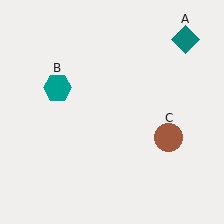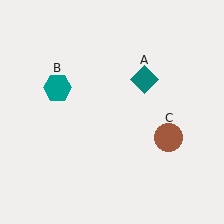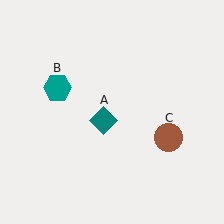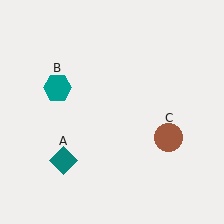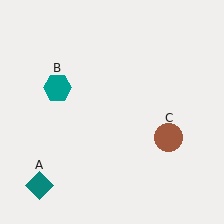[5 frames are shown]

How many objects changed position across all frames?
1 object changed position: teal diamond (object A).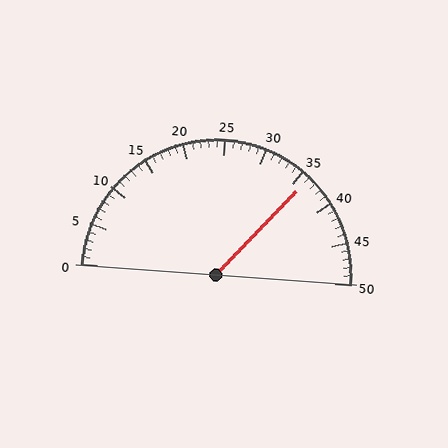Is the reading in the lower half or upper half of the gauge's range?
The reading is in the upper half of the range (0 to 50).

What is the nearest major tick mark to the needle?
The nearest major tick mark is 35.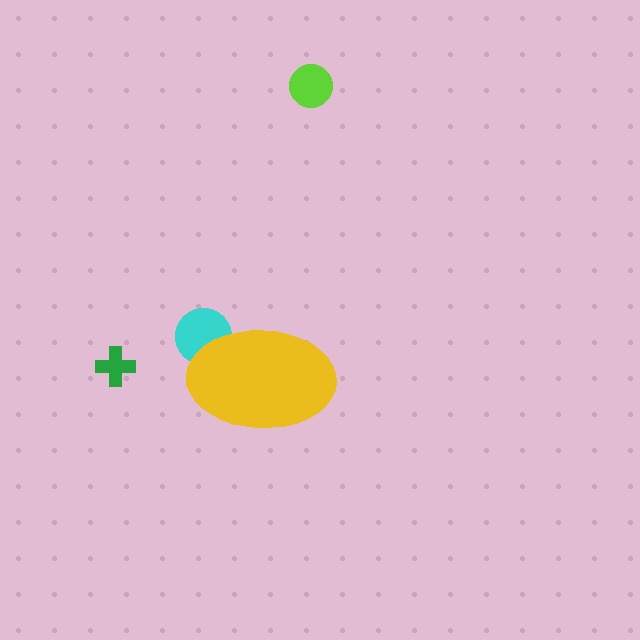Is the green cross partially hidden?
No, the green cross is fully visible.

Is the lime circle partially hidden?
No, the lime circle is fully visible.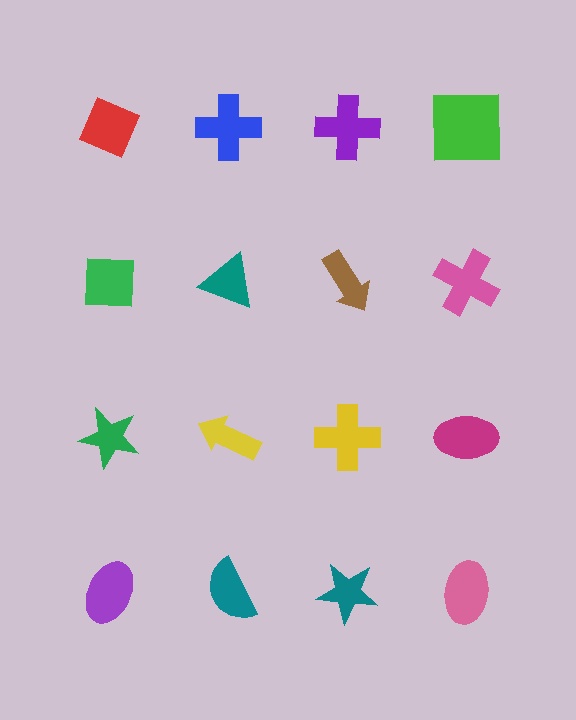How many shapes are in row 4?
4 shapes.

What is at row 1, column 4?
A green square.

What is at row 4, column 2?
A teal semicircle.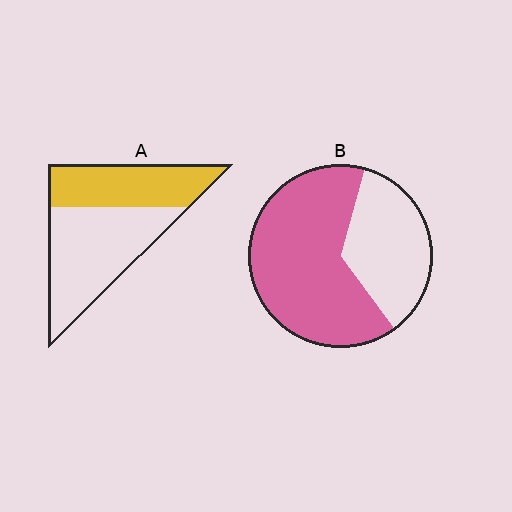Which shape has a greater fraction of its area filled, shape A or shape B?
Shape B.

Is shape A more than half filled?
No.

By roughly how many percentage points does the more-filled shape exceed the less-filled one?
By roughly 25 percentage points (B over A).